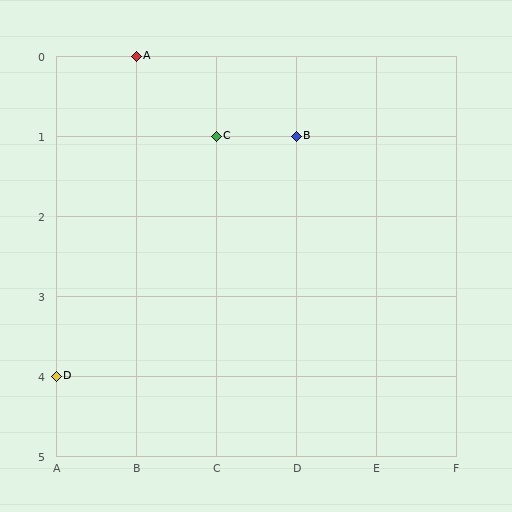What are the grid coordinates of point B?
Point B is at grid coordinates (D, 1).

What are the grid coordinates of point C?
Point C is at grid coordinates (C, 1).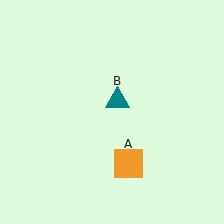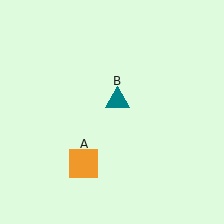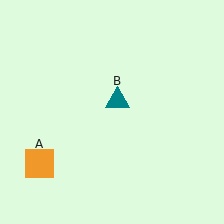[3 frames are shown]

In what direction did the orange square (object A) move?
The orange square (object A) moved left.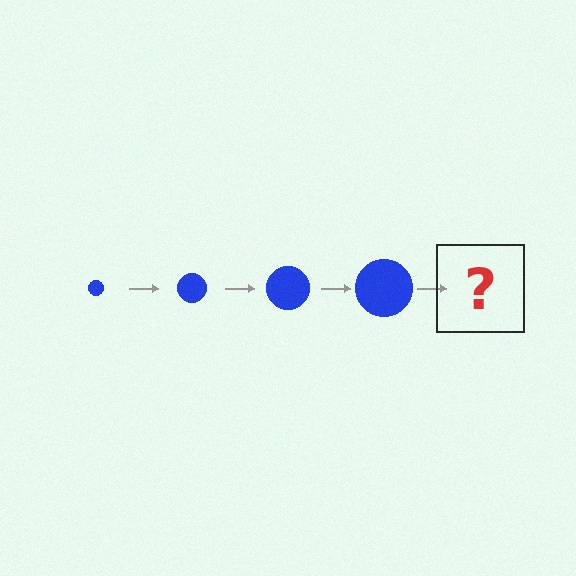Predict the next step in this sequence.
The next step is a blue circle, larger than the previous one.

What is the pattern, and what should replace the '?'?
The pattern is that the circle gets progressively larger each step. The '?' should be a blue circle, larger than the previous one.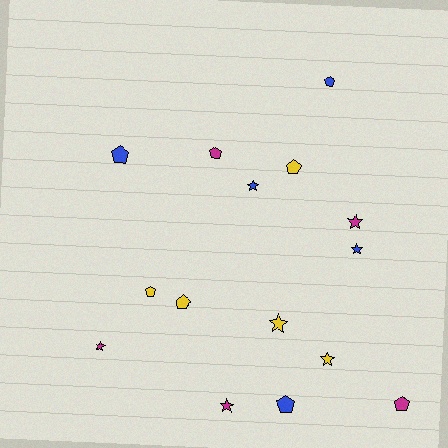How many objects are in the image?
There are 15 objects.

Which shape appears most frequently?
Pentagon, with 8 objects.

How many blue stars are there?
There are 2 blue stars.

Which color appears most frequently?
Blue, with 5 objects.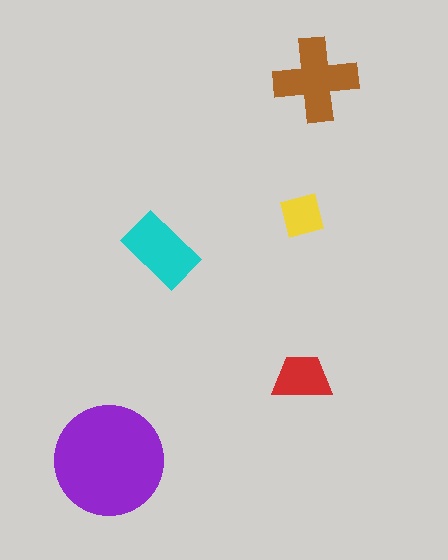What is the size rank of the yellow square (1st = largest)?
5th.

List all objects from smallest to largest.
The yellow square, the red trapezoid, the cyan rectangle, the brown cross, the purple circle.